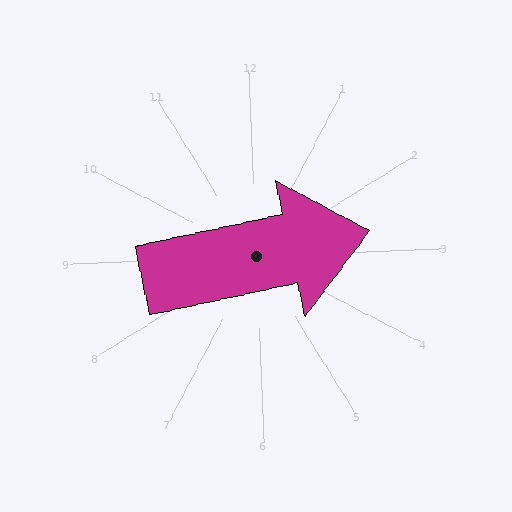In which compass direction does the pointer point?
East.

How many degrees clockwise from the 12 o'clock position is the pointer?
Approximately 80 degrees.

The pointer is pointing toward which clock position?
Roughly 3 o'clock.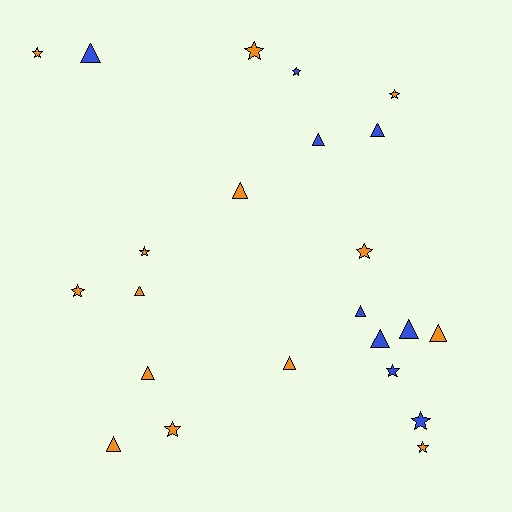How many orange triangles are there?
There are 6 orange triangles.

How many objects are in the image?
There are 23 objects.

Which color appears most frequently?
Orange, with 14 objects.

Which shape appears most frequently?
Triangle, with 12 objects.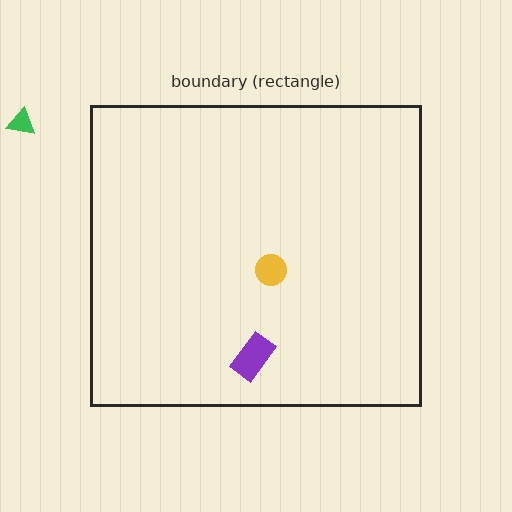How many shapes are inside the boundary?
2 inside, 1 outside.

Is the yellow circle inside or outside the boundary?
Inside.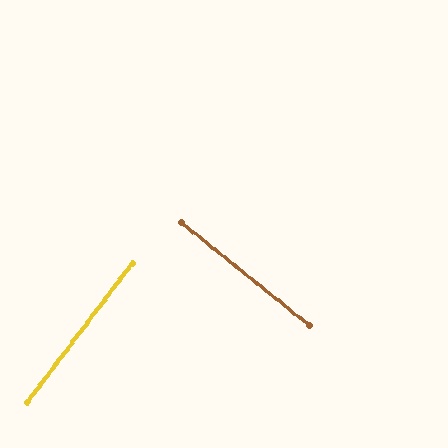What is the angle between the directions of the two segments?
Approximately 88 degrees.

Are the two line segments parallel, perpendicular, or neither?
Perpendicular — they meet at approximately 88°.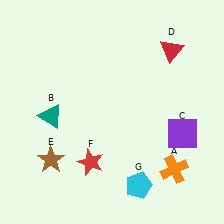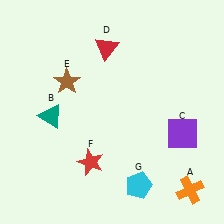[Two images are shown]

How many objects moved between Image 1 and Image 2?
3 objects moved between the two images.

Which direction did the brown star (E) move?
The brown star (E) moved up.